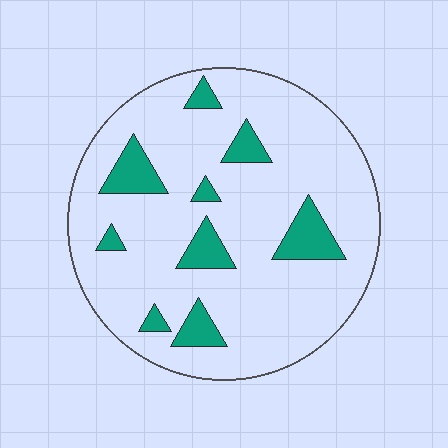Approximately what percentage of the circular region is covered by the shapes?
Approximately 15%.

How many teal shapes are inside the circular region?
9.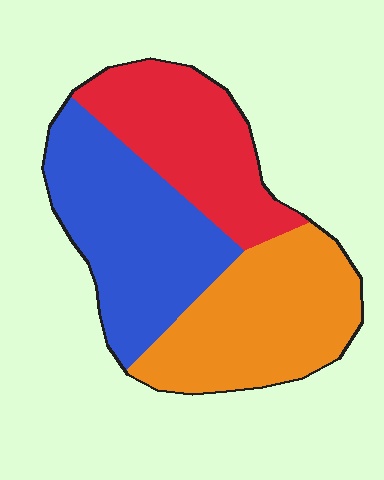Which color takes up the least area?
Red, at roughly 30%.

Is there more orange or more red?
Orange.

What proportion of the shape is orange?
Orange covers roughly 35% of the shape.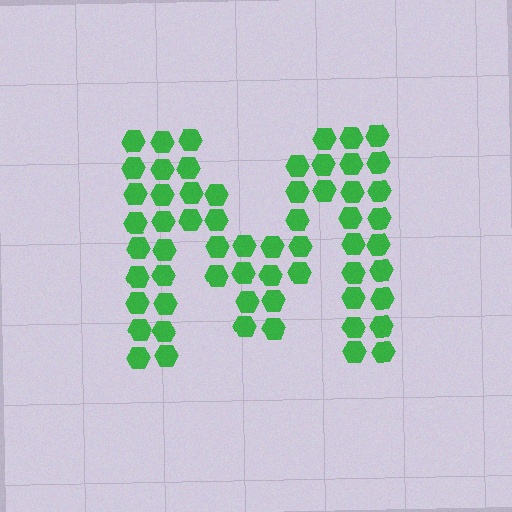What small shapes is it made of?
It is made of small hexagons.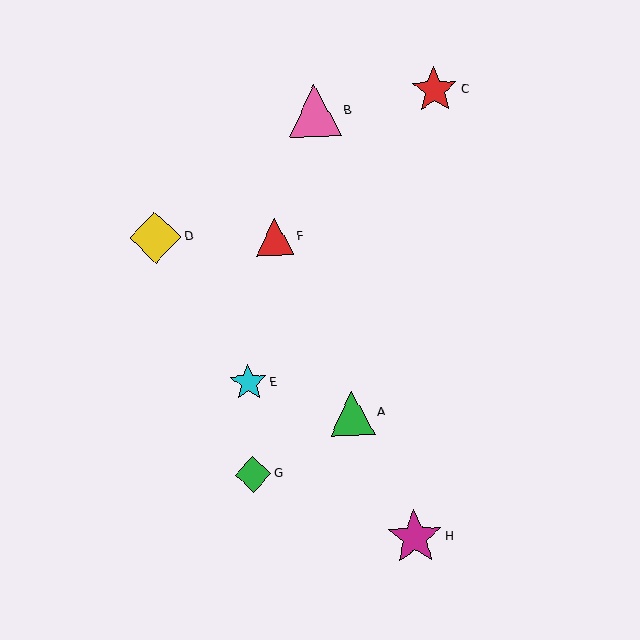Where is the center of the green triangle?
The center of the green triangle is at (353, 413).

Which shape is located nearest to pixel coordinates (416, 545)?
The magenta star (labeled H) at (415, 537) is nearest to that location.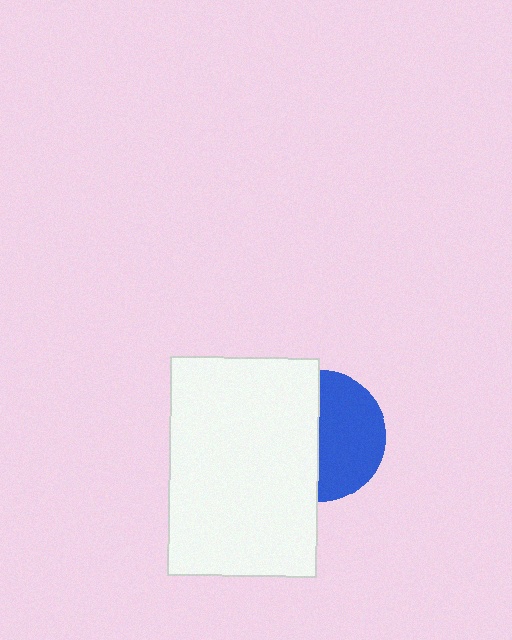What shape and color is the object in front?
The object in front is a white rectangle.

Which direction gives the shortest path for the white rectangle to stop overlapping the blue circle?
Moving left gives the shortest separation.